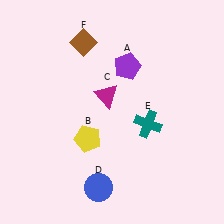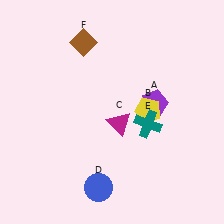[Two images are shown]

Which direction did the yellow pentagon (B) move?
The yellow pentagon (B) moved right.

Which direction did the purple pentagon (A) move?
The purple pentagon (A) moved down.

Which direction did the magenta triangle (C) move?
The magenta triangle (C) moved down.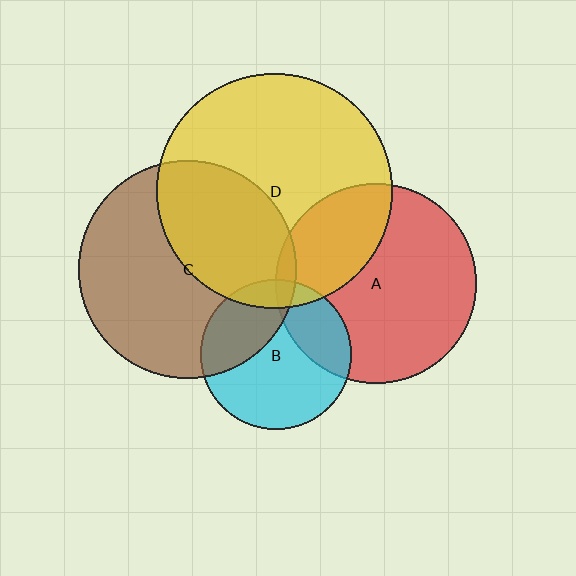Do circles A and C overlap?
Yes.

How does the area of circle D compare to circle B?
Approximately 2.4 times.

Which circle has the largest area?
Circle D (yellow).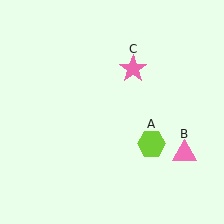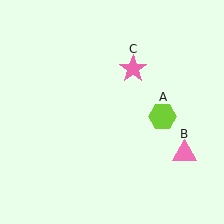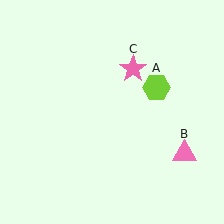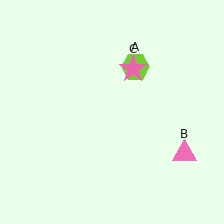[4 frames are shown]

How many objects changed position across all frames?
1 object changed position: lime hexagon (object A).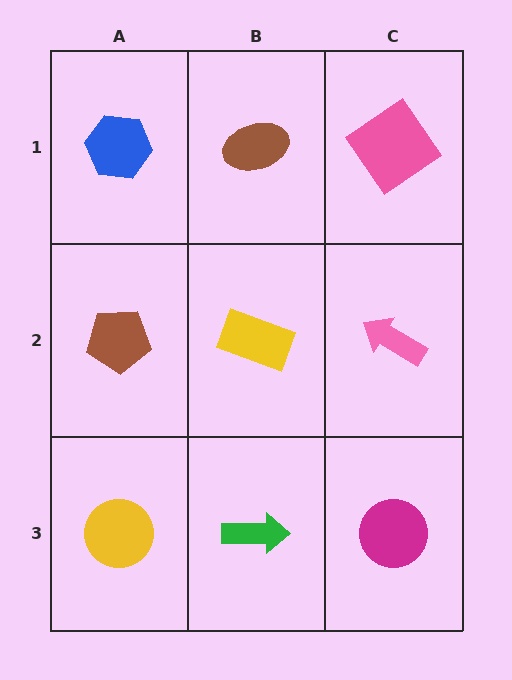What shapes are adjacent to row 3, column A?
A brown pentagon (row 2, column A), a green arrow (row 3, column B).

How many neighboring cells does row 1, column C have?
2.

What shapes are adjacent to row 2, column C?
A pink diamond (row 1, column C), a magenta circle (row 3, column C), a yellow rectangle (row 2, column B).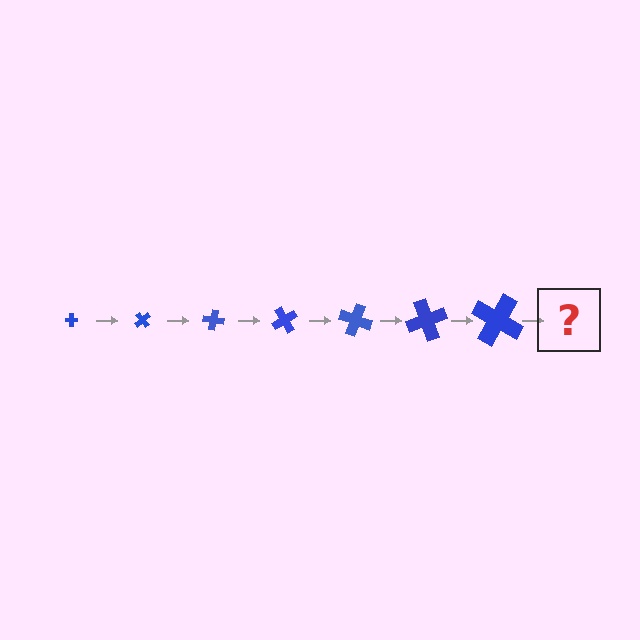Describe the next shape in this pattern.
It should be a cross, larger than the previous one and rotated 350 degrees from the start.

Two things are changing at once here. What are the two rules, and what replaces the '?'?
The two rules are that the cross grows larger each step and it rotates 50 degrees each step. The '?' should be a cross, larger than the previous one and rotated 350 degrees from the start.